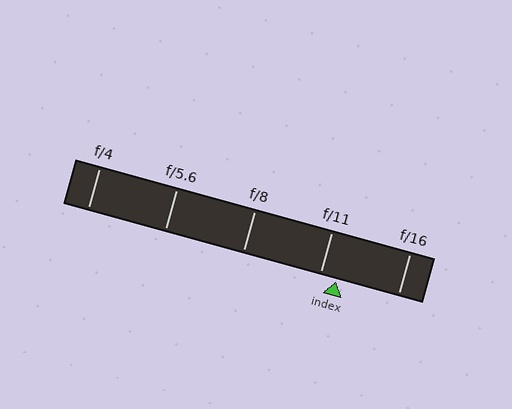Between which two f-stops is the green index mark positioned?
The index mark is between f/11 and f/16.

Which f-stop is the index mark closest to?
The index mark is closest to f/11.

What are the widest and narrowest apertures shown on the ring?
The widest aperture shown is f/4 and the narrowest is f/16.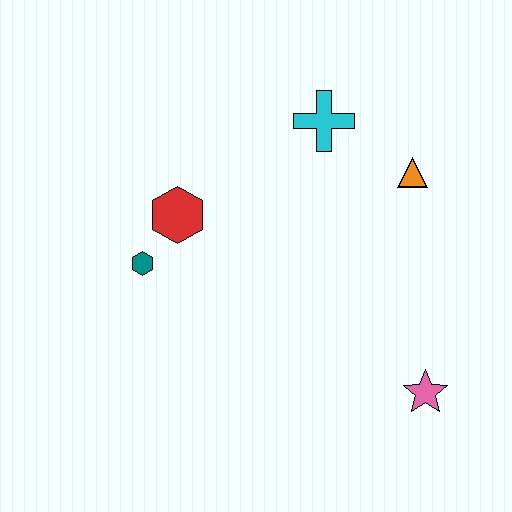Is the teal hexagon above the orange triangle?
No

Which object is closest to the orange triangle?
The cyan cross is closest to the orange triangle.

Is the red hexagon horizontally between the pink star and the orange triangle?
No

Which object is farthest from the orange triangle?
The teal hexagon is farthest from the orange triangle.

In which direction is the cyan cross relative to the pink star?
The cyan cross is above the pink star.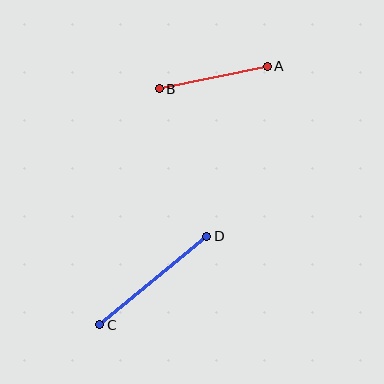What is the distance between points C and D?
The distance is approximately 139 pixels.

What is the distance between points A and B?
The distance is approximately 110 pixels.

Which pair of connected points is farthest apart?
Points C and D are farthest apart.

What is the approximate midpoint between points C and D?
The midpoint is at approximately (153, 280) pixels.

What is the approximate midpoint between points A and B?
The midpoint is at approximately (213, 77) pixels.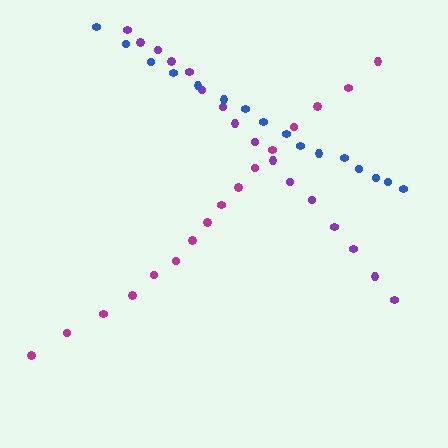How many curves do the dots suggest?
There are 3 distinct paths.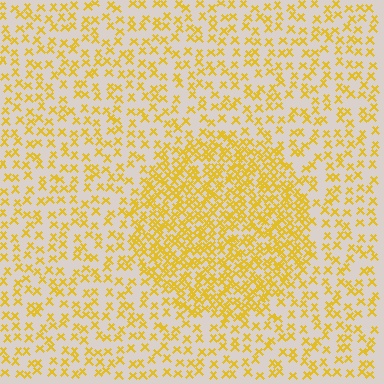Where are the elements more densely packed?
The elements are more densely packed inside the circle boundary.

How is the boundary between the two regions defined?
The boundary is defined by a change in element density (approximately 2.2x ratio). All elements are the same color, size, and shape.